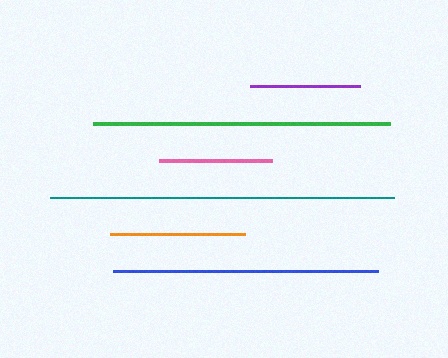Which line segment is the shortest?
The purple line is the shortest at approximately 110 pixels.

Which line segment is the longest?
The teal line is the longest at approximately 344 pixels.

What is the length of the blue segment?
The blue segment is approximately 265 pixels long.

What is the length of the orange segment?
The orange segment is approximately 134 pixels long.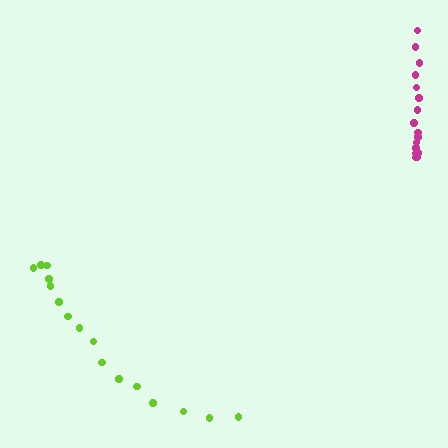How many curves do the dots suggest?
There are 2 distinct paths.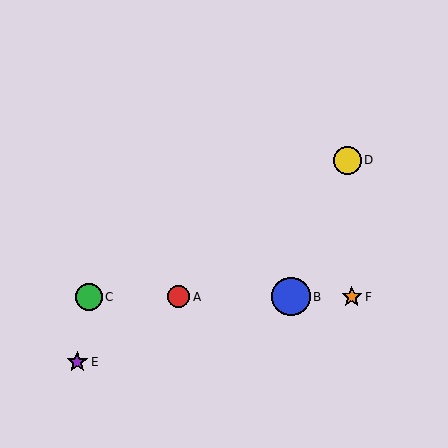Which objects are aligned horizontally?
Objects A, B, C, F are aligned horizontally.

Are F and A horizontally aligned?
Yes, both are at y≈297.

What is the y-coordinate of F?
Object F is at y≈297.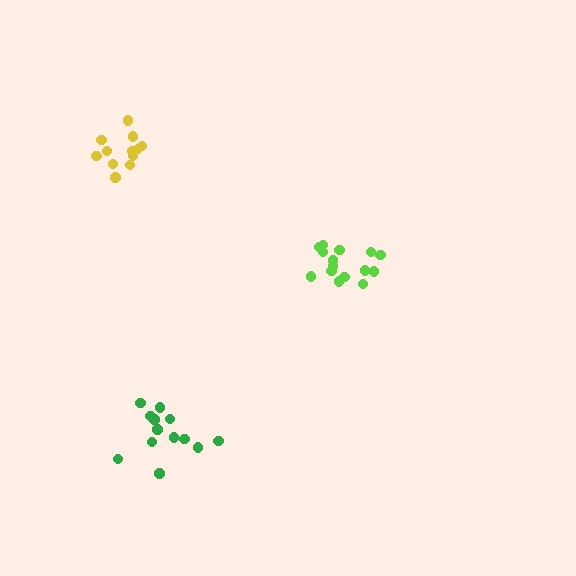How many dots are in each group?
Group 1: 12 dots, Group 2: 15 dots, Group 3: 13 dots (40 total).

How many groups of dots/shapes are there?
There are 3 groups.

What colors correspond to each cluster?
The clusters are colored: yellow, lime, green.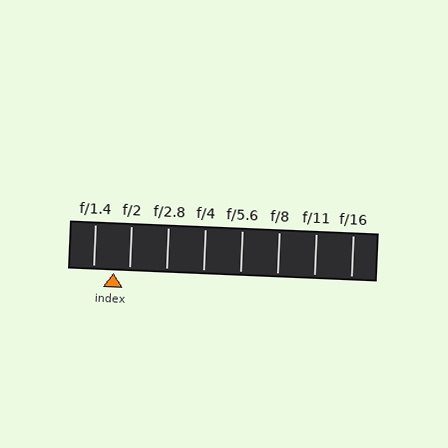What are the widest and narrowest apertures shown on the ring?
The widest aperture shown is f/1.4 and the narrowest is f/16.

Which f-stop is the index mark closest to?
The index mark is closest to f/2.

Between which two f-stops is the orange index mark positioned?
The index mark is between f/1.4 and f/2.